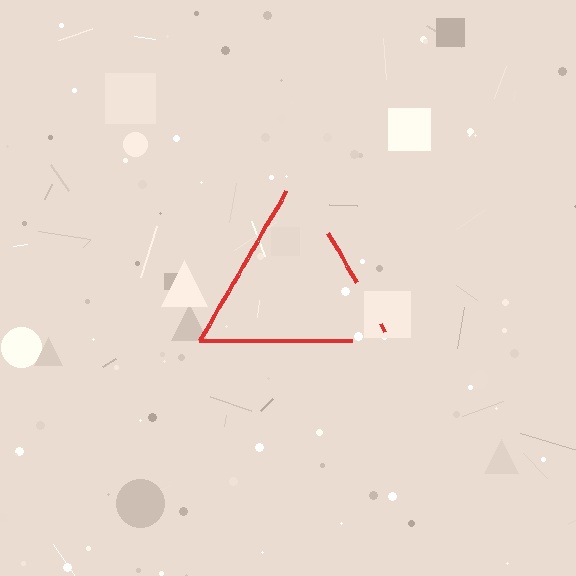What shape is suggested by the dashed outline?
The dashed outline suggests a triangle.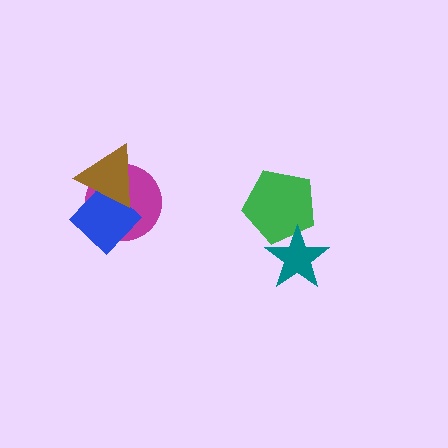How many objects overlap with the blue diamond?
2 objects overlap with the blue diamond.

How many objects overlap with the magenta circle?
2 objects overlap with the magenta circle.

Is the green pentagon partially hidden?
Yes, it is partially covered by another shape.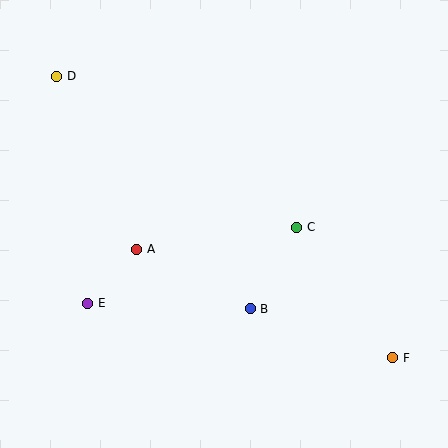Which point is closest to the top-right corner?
Point C is closest to the top-right corner.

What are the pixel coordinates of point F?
Point F is at (393, 358).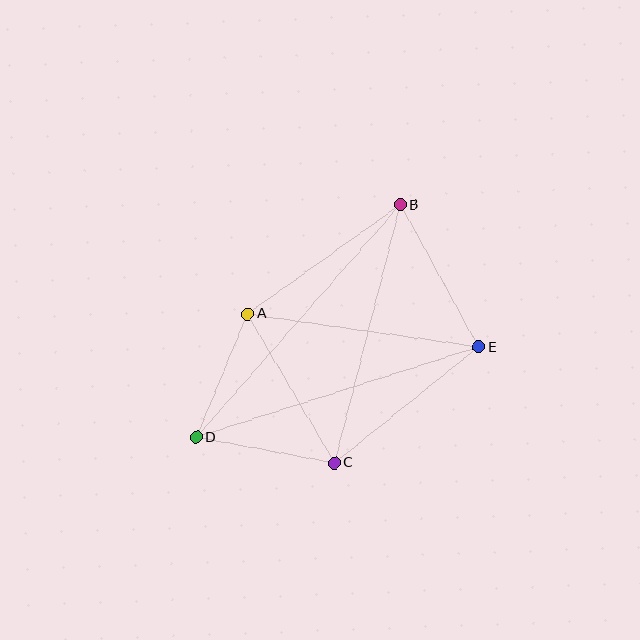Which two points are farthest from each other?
Points B and D are farthest from each other.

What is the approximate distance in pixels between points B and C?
The distance between B and C is approximately 266 pixels.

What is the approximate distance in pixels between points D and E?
The distance between D and E is approximately 296 pixels.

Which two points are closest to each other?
Points A and D are closest to each other.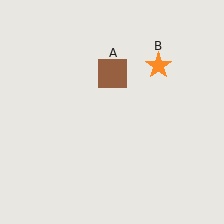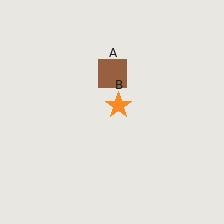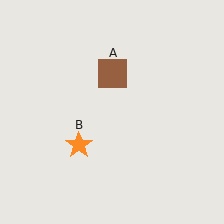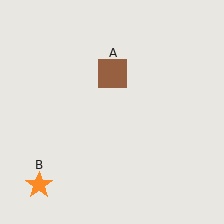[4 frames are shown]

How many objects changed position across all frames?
1 object changed position: orange star (object B).